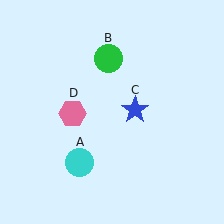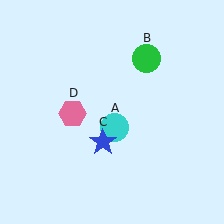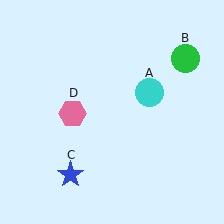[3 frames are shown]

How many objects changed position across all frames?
3 objects changed position: cyan circle (object A), green circle (object B), blue star (object C).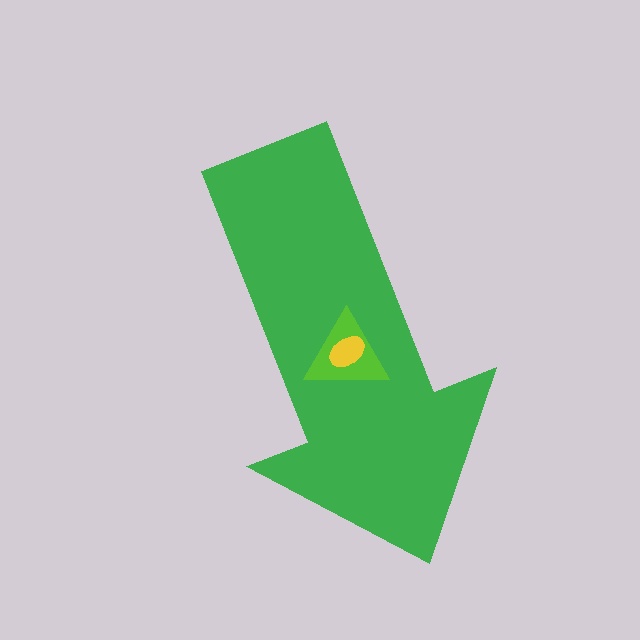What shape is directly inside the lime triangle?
The yellow ellipse.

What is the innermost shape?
The yellow ellipse.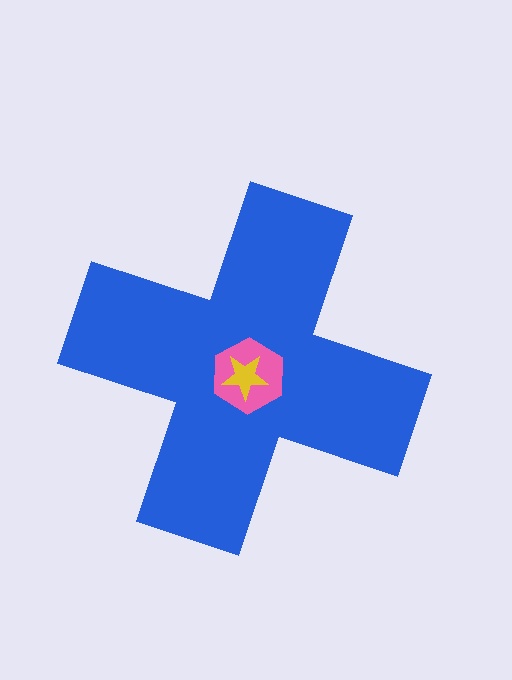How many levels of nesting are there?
3.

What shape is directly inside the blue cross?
The pink hexagon.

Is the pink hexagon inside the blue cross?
Yes.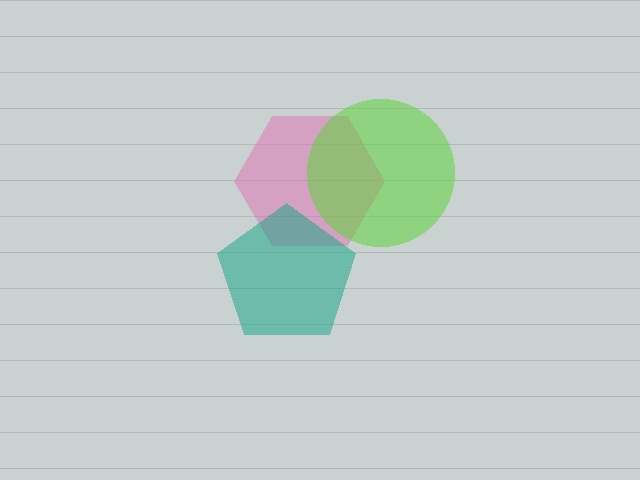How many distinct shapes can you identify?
There are 3 distinct shapes: a pink hexagon, a lime circle, a teal pentagon.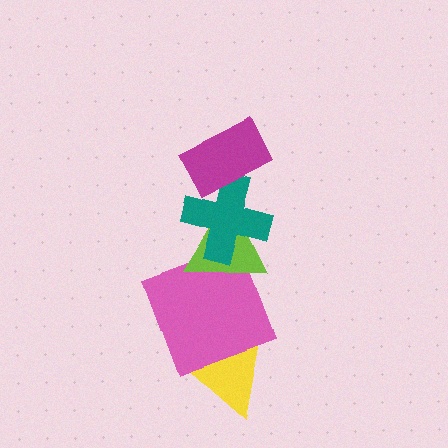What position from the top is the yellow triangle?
The yellow triangle is 5th from the top.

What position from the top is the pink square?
The pink square is 4th from the top.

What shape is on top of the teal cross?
The magenta rectangle is on top of the teal cross.